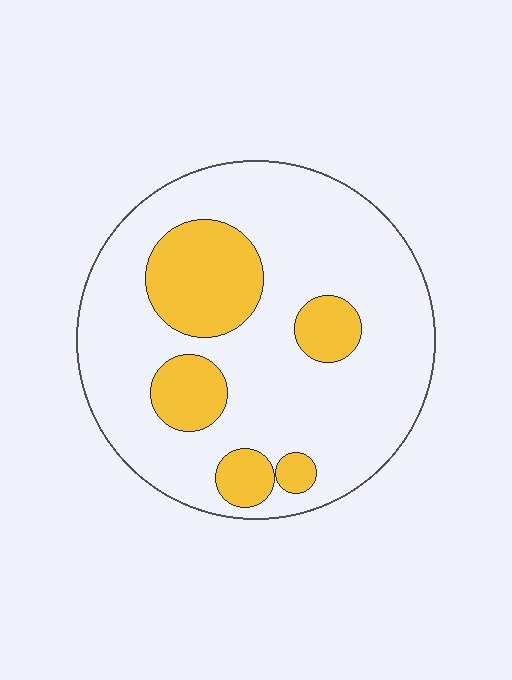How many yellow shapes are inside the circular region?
5.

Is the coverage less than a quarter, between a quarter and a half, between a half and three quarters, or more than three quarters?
Less than a quarter.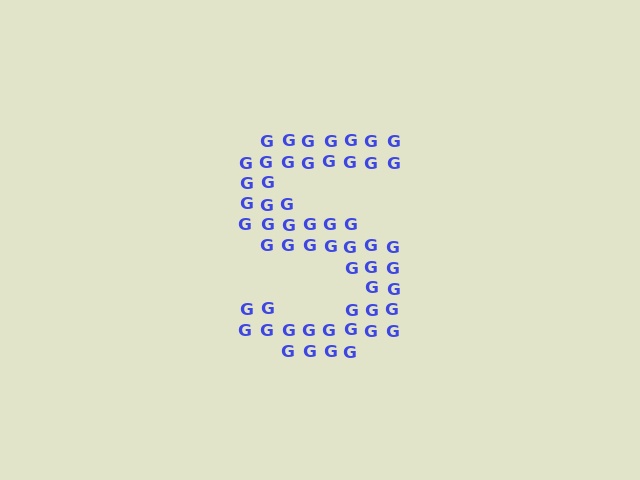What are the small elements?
The small elements are letter G's.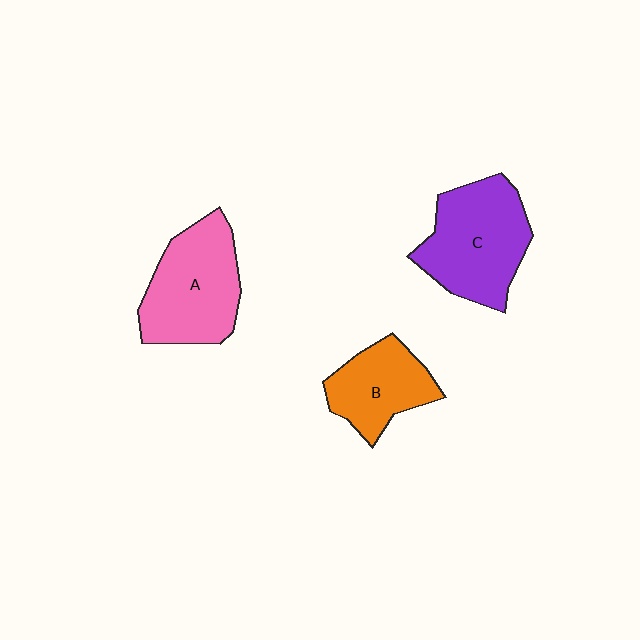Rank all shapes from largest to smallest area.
From largest to smallest: C (purple), A (pink), B (orange).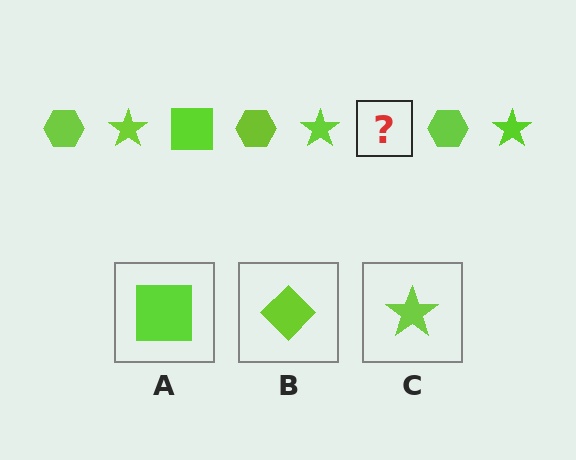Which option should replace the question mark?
Option A.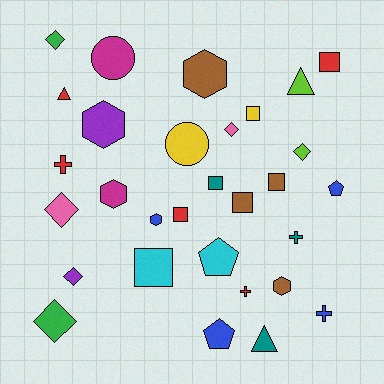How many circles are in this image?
There are 2 circles.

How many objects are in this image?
There are 30 objects.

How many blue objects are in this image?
There are 4 blue objects.